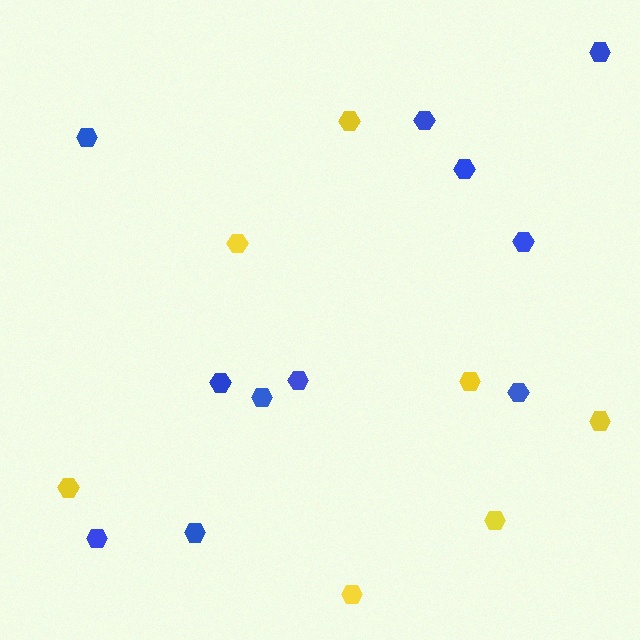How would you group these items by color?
There are 2 groups: one group of yellow hexagons (7) and one group of blue hexagons (11).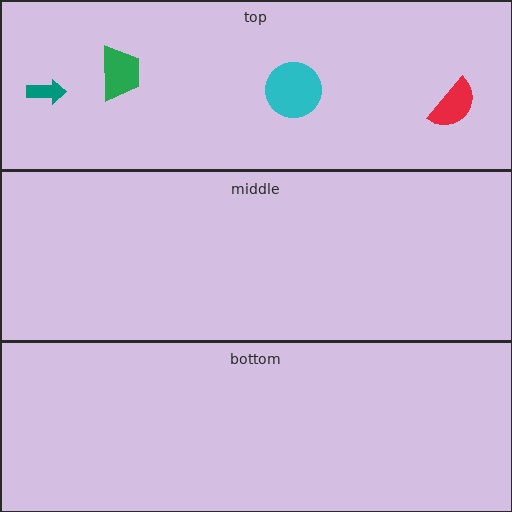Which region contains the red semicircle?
The top region.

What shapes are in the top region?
The red semicircle, the cyan circle, the green trapezoid, the teal arrow.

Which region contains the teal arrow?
The top region.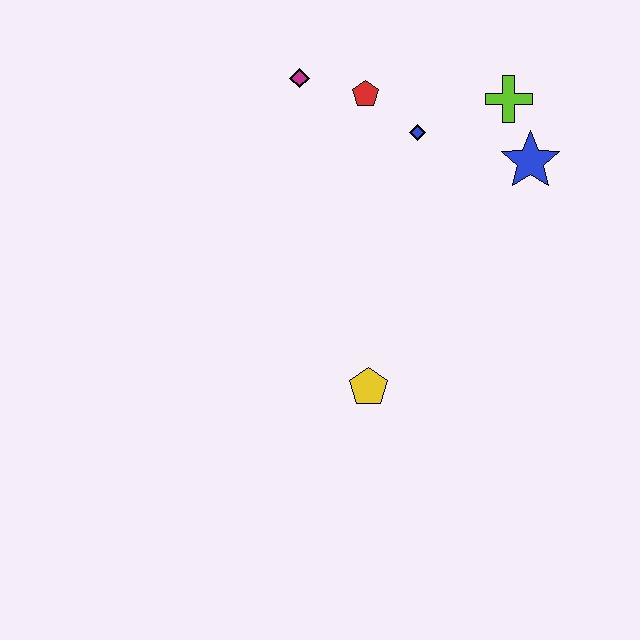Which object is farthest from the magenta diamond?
The yellow pentagon is farthest from the magenta diamond.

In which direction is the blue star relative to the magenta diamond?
The blue star is to the right of the magenta diamond.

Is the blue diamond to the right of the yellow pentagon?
Yes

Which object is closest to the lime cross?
The blue star is closest to the lime cross.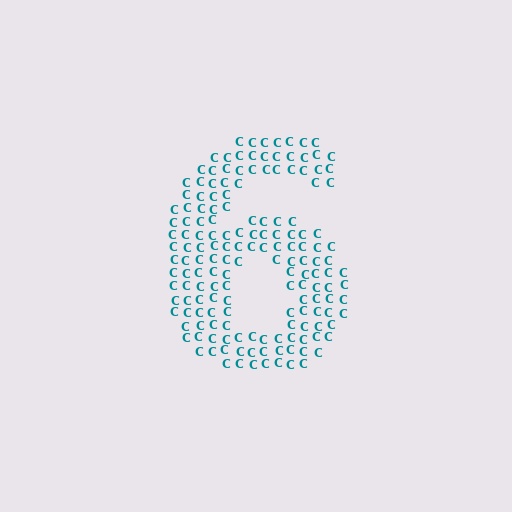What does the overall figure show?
The overall figure shows the digit 6.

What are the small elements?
The small elements are letter C's.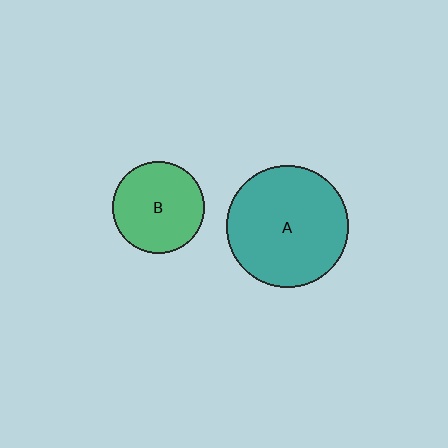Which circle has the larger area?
Circle A (teal).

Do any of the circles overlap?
No, none of the circles overlap.